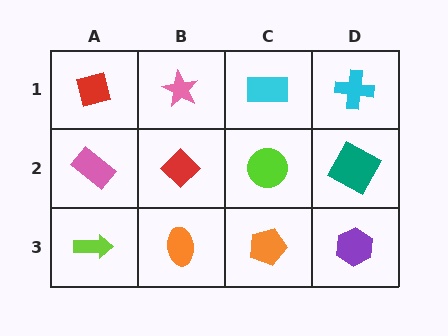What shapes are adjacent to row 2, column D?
A cyan cross (row 1, column D), a purple hexagon (row 3, column D), a lime circle (row 2, column C).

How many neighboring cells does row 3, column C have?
3.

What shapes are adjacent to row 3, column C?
A lime circle (row 2, column C), an orange ellipse (row 3, column B), a purple hexagon (row 3, column D).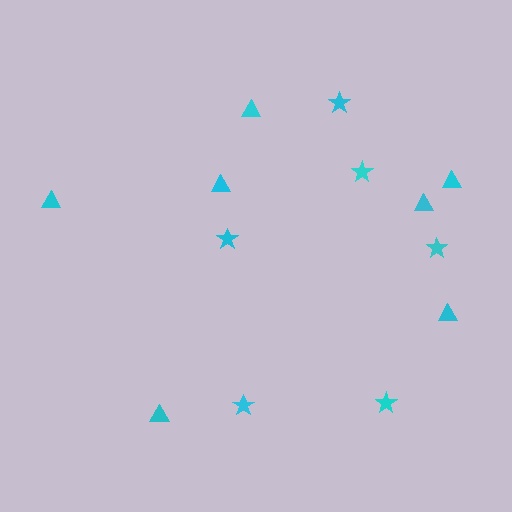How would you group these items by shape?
There are 2 groups: one group of stars (6) and one group of triangles (7).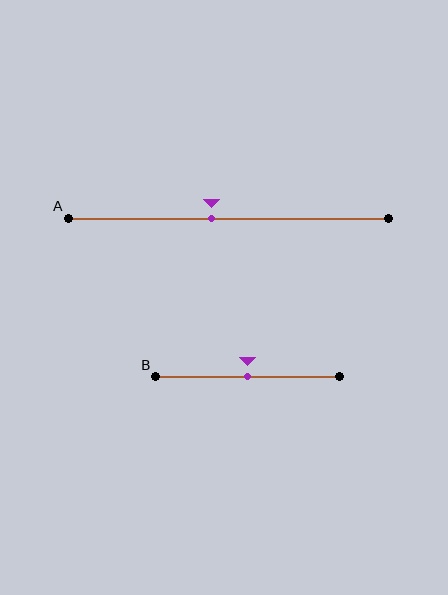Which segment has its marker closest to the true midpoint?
Segment B has its marker closest to the true midpoint.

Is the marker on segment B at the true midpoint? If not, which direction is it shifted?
Yes, the marker on segment B is at the true midpoint.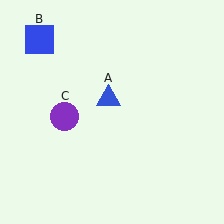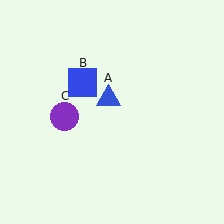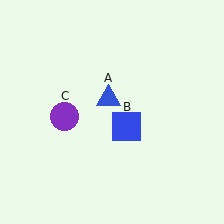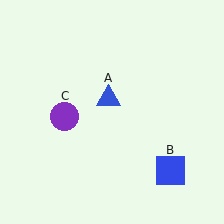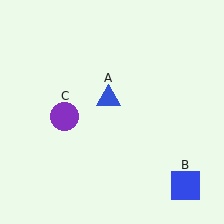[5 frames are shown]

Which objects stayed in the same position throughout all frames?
Blue triangle (object A) and purple circle (object C) remained stationary.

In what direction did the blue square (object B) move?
The blue square (object B) moved down and to the right.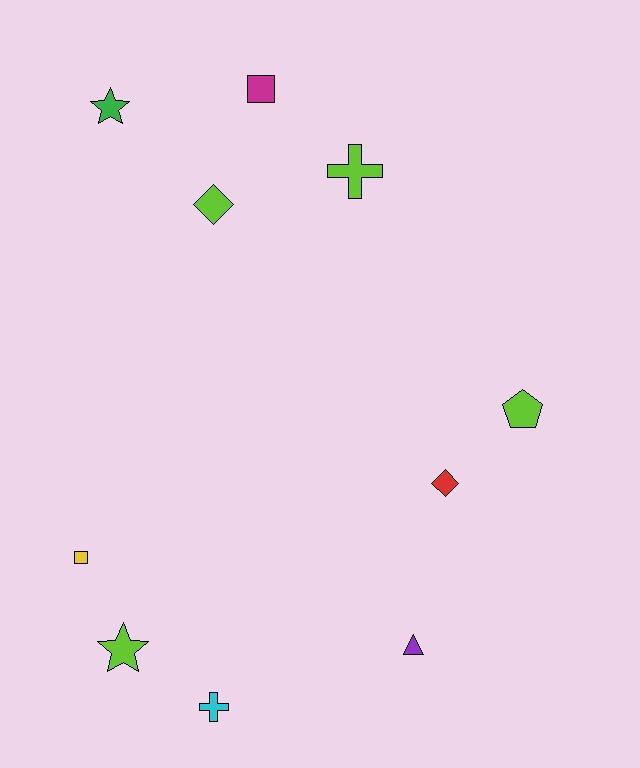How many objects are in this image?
There are 10 objects.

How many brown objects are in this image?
There are no brown objects.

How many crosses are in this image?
There are 2 crosses.